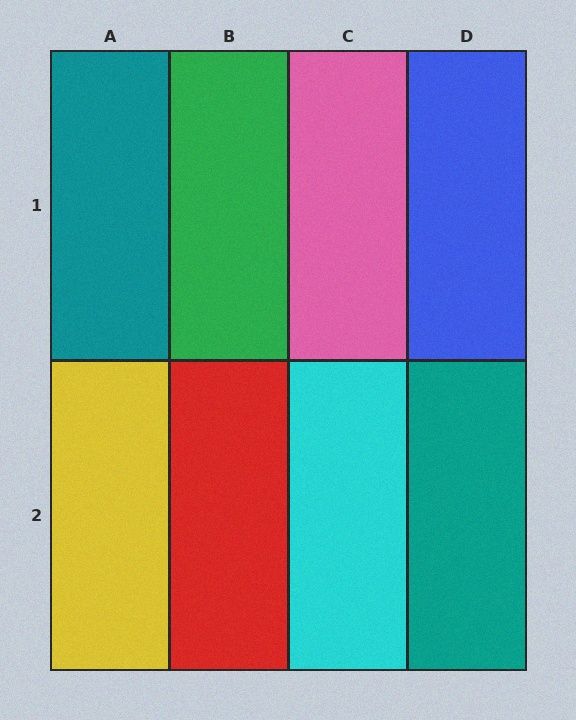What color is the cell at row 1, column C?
Pink.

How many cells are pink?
1 cell is pink.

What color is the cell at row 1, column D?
Blue.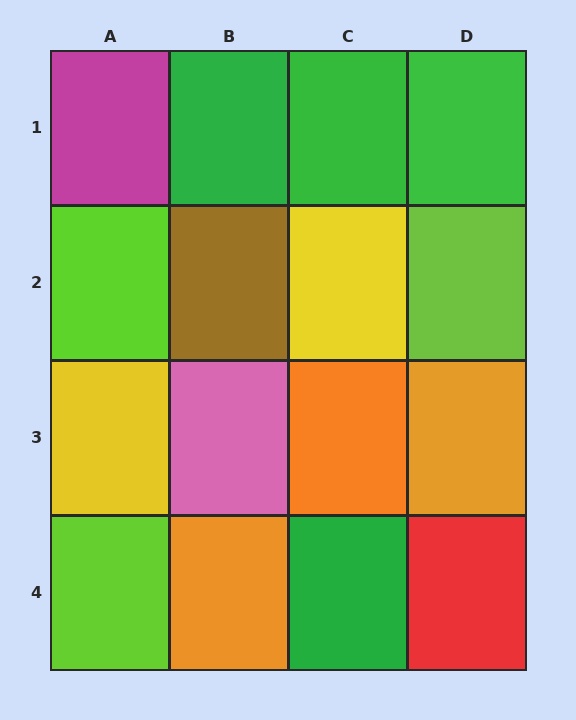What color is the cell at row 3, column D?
Orange.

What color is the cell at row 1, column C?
Green.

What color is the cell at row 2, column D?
Lime.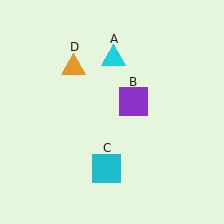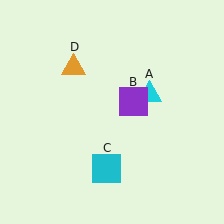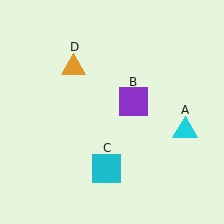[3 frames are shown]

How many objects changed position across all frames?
1 object changed position: cyan triangle (object A).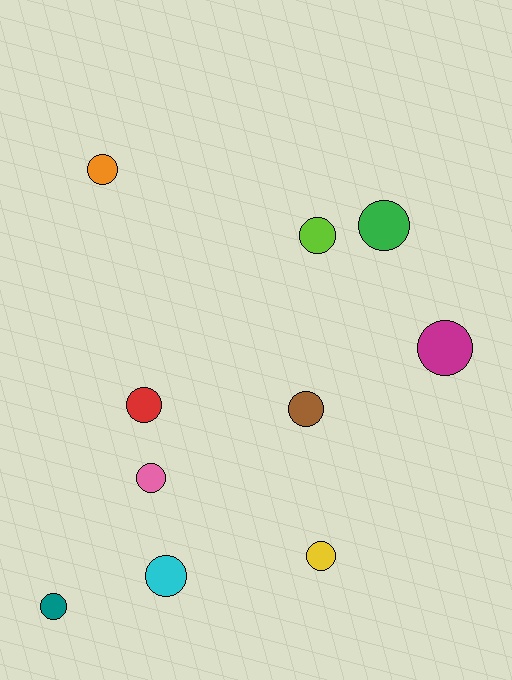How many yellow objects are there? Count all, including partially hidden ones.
There is 1 yellow object.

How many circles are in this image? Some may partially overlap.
There are 10 circles.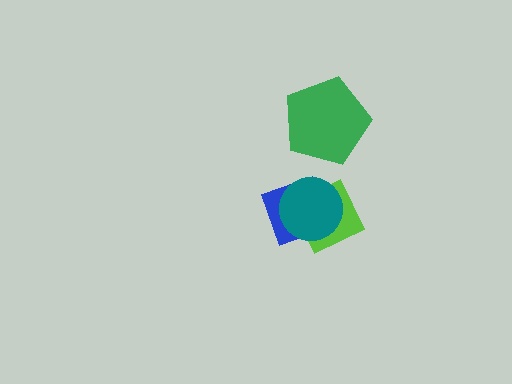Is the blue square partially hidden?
Yes, it is partially covered by another shape.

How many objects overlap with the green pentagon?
0 objects overlap with the green pentagon.